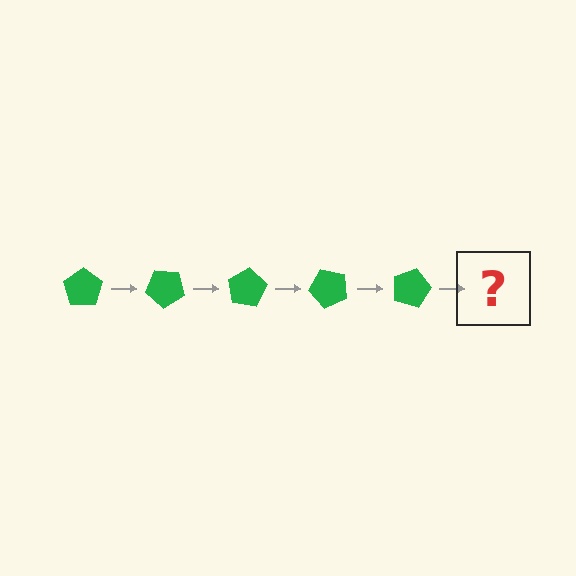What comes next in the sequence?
The next element should be a green pentagon rotated 200 degrees.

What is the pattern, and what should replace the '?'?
The pattern is that the pentagon rotates 40 degrees each step. The '?' should be a green pentagon rotated 200 degrees.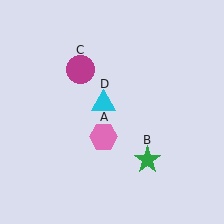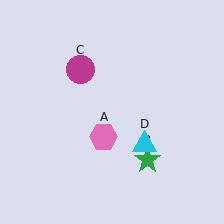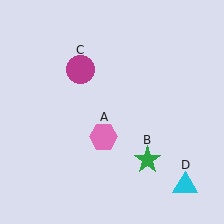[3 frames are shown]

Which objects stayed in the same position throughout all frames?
Pink hexagon (object A) and green star (object B) and magenta circle (object C) remained stationary.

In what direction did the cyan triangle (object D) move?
The cyan triangle (object D) moved down and to the right.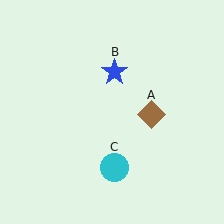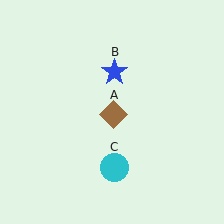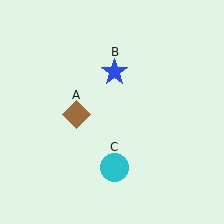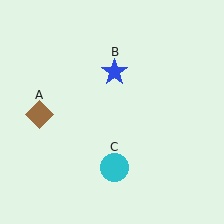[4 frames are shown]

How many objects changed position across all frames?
1 object changed position: brown diamond (object A).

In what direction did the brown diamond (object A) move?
The brown diamond (object A) moved left.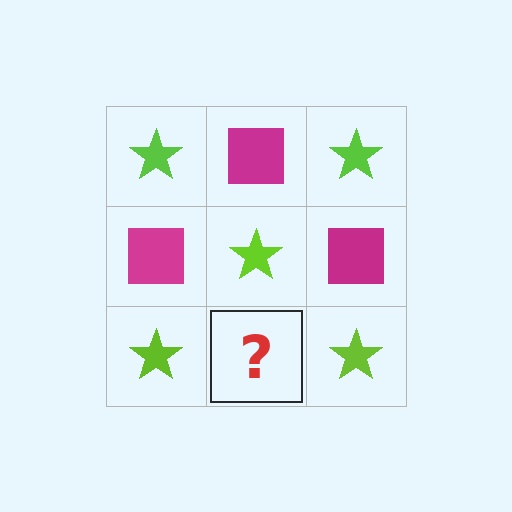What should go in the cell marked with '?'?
The missing cell should contain a magenta square.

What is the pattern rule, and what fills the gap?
The rule is that it alternates lime star and magenta square in a checkerboard pattern. The gap should be filled with a magenta square.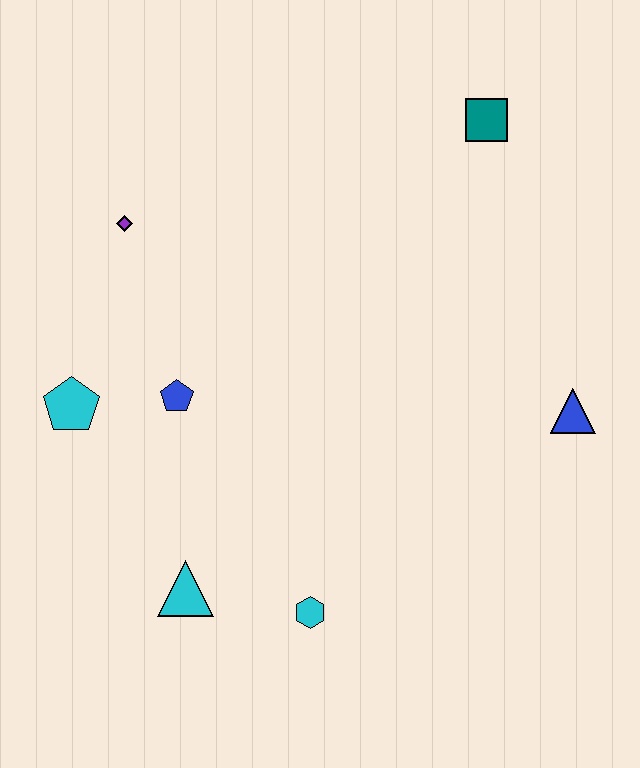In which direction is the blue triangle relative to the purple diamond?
The blue triangle is to the right of the purple diamond.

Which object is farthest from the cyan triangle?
The teal square is farthest from the cyan triangle.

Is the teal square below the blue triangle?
No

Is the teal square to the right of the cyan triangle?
Yes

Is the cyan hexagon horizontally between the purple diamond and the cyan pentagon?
No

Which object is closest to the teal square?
The blue triangle is closest to the teal square.